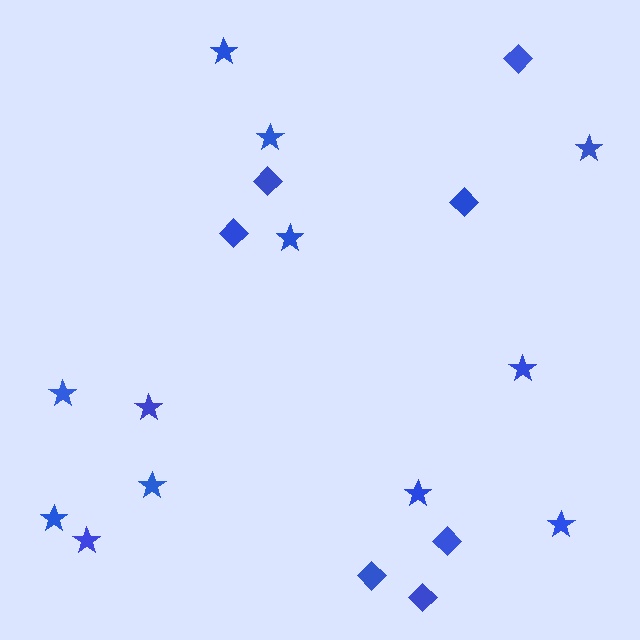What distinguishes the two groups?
There are 2 groups: one group of stars (12) and one group of diamonds (7).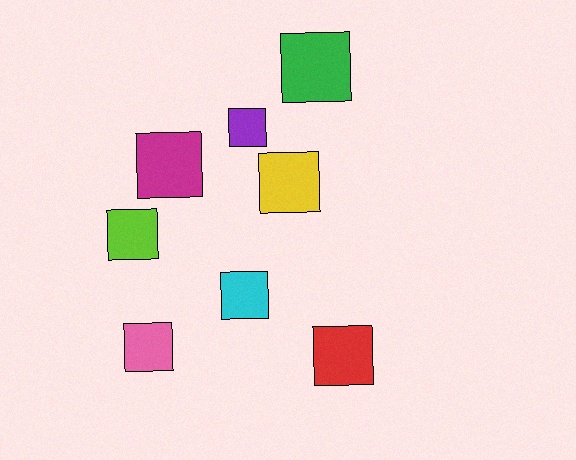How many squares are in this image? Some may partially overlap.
There are 8 squares.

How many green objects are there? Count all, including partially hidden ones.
There is 1 green object.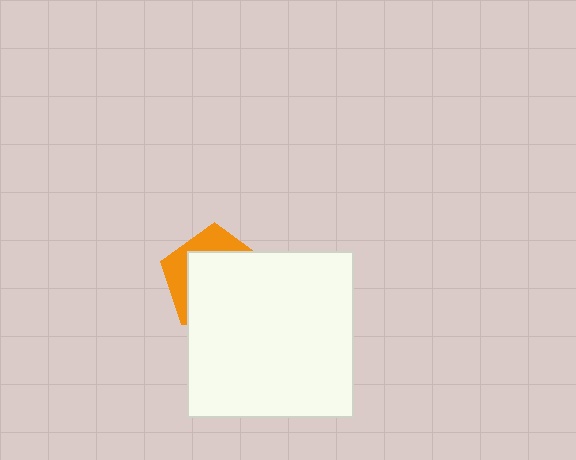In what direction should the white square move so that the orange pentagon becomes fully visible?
The white square should move toward the lower-right. That is the shortest direction to clear the overlap and leave the orange pentagon fully visible.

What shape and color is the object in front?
The object in front is a white square.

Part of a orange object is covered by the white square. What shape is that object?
It is a pentagon.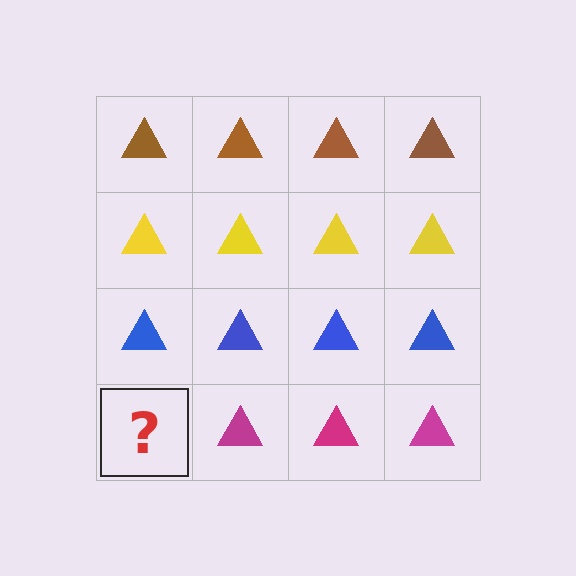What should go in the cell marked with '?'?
The missing cell should contain a magenta triangle.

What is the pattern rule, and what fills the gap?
The rule is that each row has a consistent color. The gap should be filled with a magenta triangle.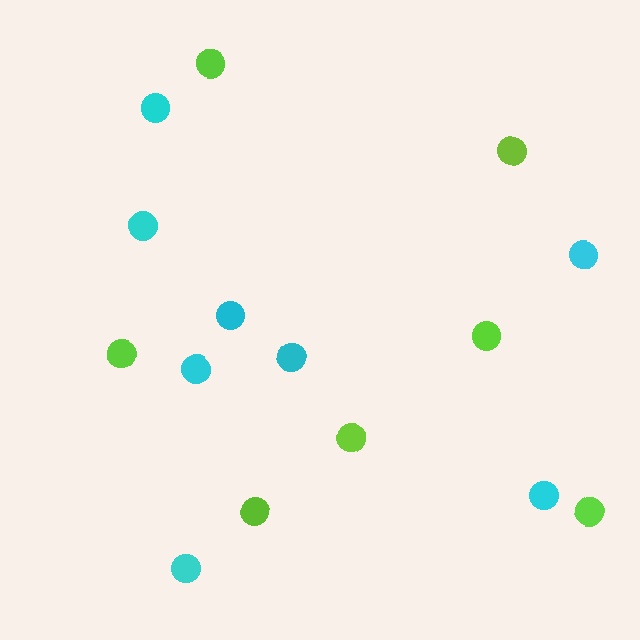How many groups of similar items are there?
There are 2 groups: one group of lime circles (7) and one group of cyan circles (8).